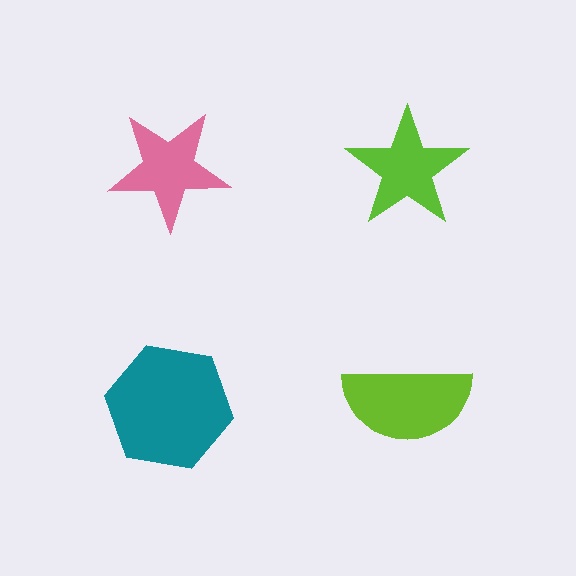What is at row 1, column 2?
A lime star.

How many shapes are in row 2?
2 shapes.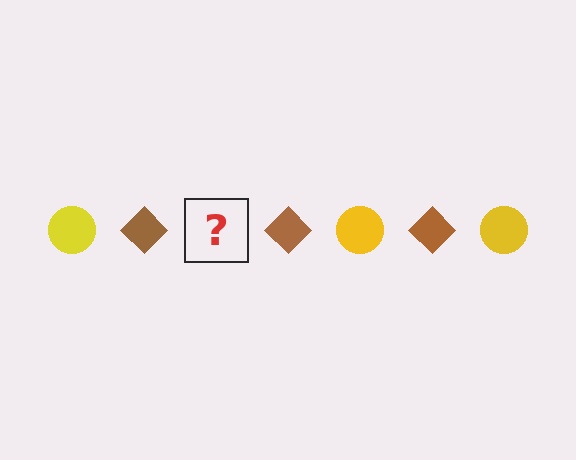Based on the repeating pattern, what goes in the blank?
The blank should be a yellow circle.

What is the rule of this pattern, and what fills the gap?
The rule is that the pattern alternates between yellow circle and brown diamond. The gap should be filled with a yellow circle.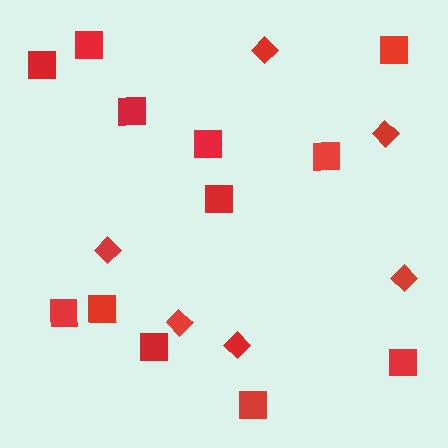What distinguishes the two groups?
There are 2 groups: one group of squares (12) and one group of diamonds (6).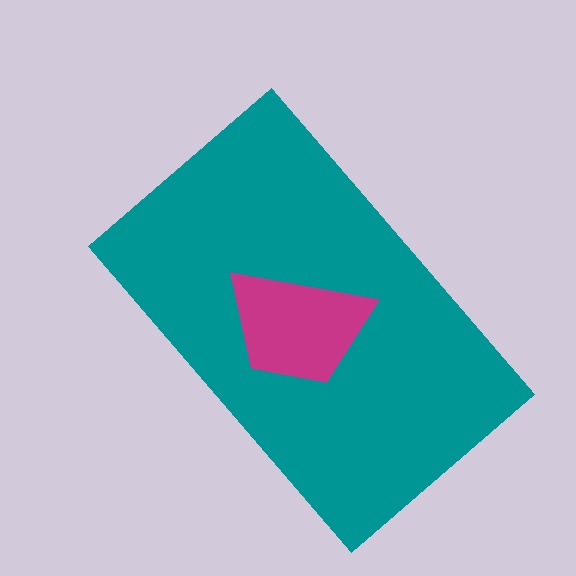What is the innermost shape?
The magenta trapezoid.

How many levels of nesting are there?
2.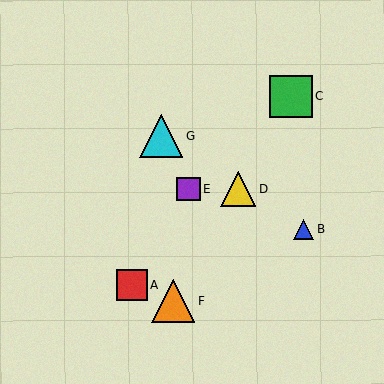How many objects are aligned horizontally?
2 objects (D, E) are aligned horizontally.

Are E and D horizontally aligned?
Yes, both are at y≈189.